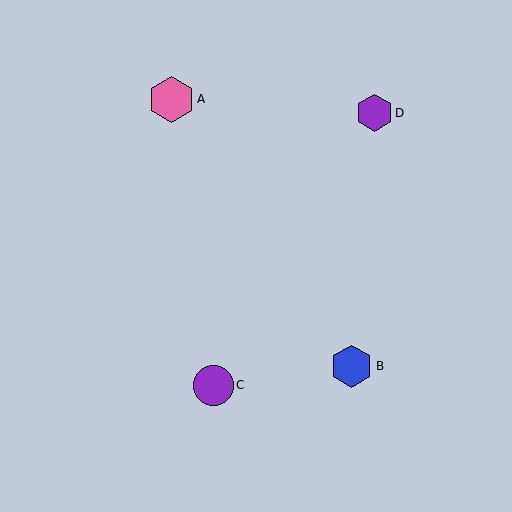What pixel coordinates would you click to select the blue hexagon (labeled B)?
Click at (352, 366) to select the blue hexagon B.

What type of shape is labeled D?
Shape D is a purple hexagon.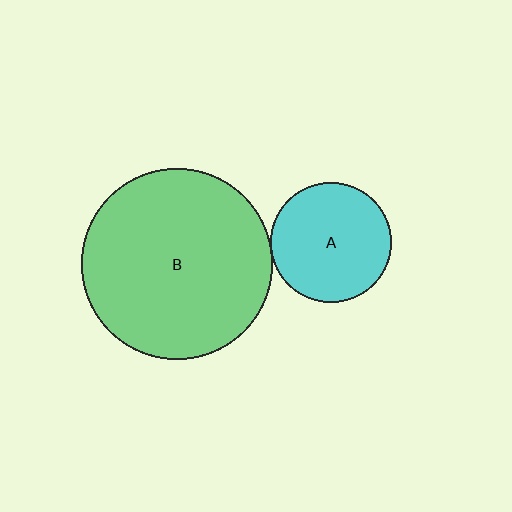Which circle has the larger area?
Circle B (green).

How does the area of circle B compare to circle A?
Approximately 2.5 times.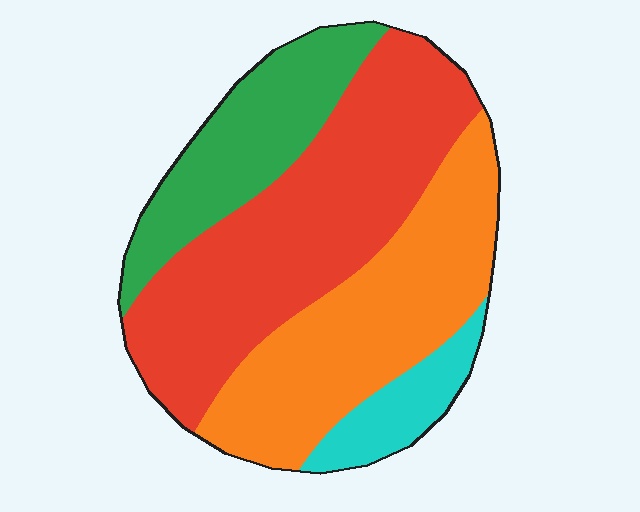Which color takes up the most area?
Red, at roughly 40%.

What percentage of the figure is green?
Green takes up about one fifth (1/5) of the figure.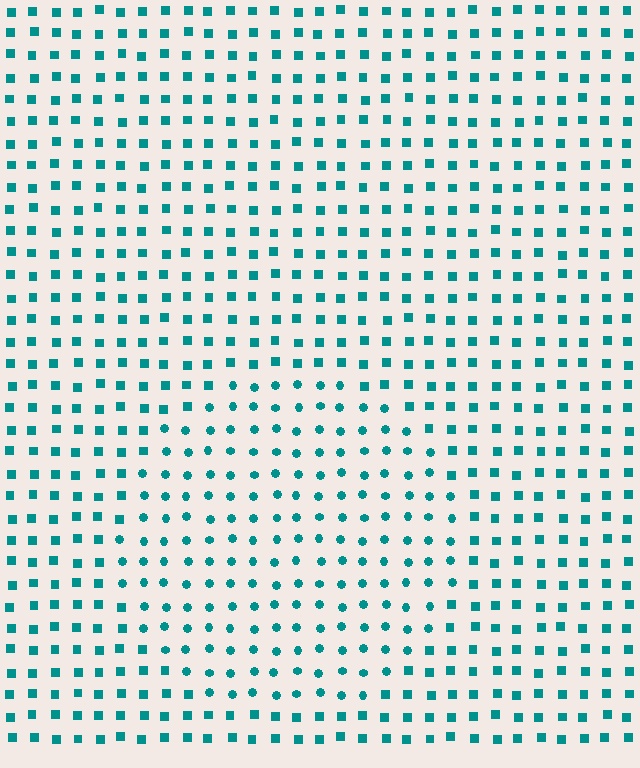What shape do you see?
I see a circle.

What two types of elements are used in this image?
The image uses circles inside the circle region and squares outside it.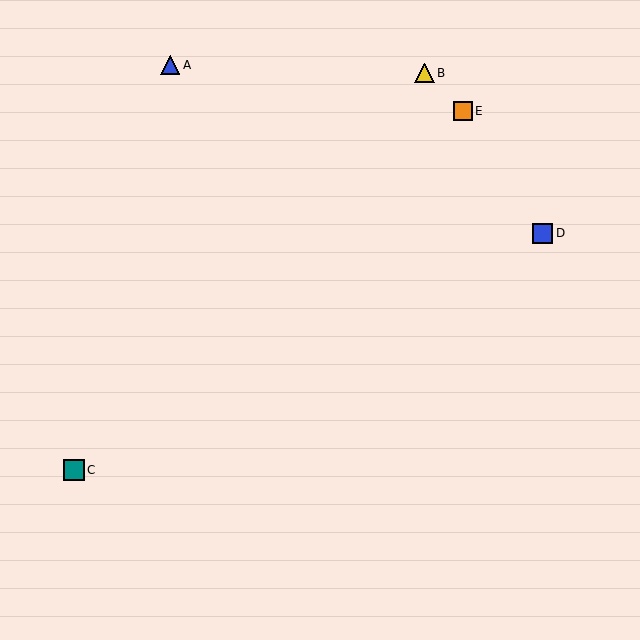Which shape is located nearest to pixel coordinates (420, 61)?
The yellow triangle (labeled B) at (425, 73) is nearest to that location.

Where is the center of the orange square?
The center of the orange square is at (463, 111).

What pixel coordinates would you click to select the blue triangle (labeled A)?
Click at (170, 65) to select the blue triangle A.